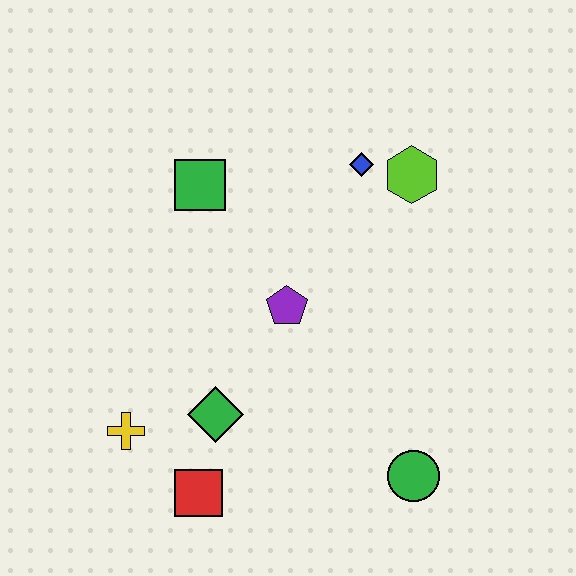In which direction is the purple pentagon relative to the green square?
The purple pentagon is below the green square.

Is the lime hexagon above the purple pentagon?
Yes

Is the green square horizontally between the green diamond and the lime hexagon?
No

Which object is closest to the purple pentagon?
The green diamond is closest to the purple pentagon.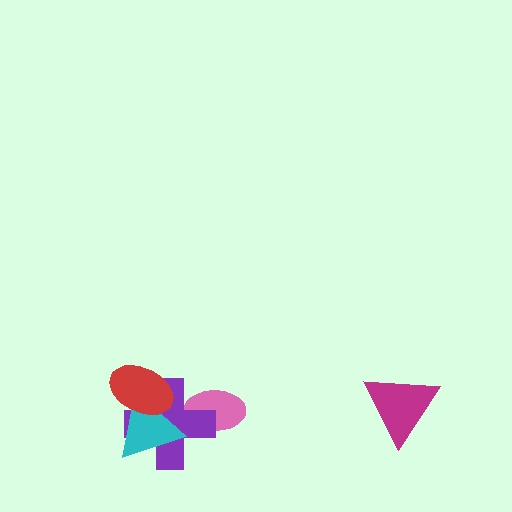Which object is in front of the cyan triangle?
The red ellipse is in front of the cyan triangle.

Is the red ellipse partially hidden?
No, no other shape covers it.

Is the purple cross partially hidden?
Yes, it is partially covered by another shape.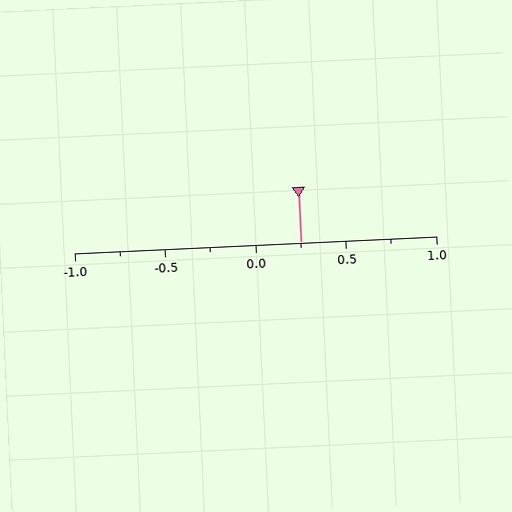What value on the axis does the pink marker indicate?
The marker indicates approximately 0.25.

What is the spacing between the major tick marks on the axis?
The major ticks are spaced 0.5 apart.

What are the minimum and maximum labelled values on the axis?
The axis runs from -1.0 to 1.0.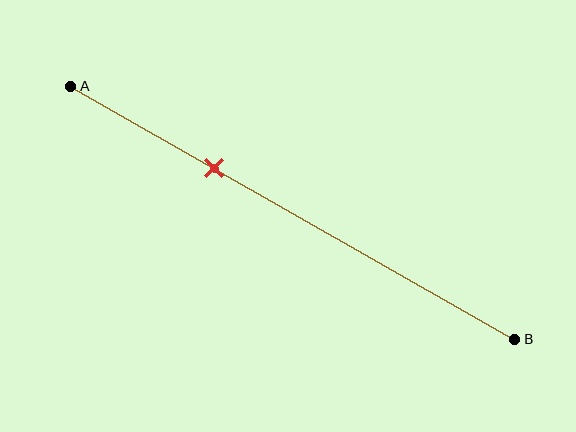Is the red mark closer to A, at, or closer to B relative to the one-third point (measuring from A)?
The red mark is approximately at the one-third point of segment AB.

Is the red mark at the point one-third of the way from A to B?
Yes, the mark is approximately at the one-third point.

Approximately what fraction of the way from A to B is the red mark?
The red mark is approximately 30% of the way from A to B.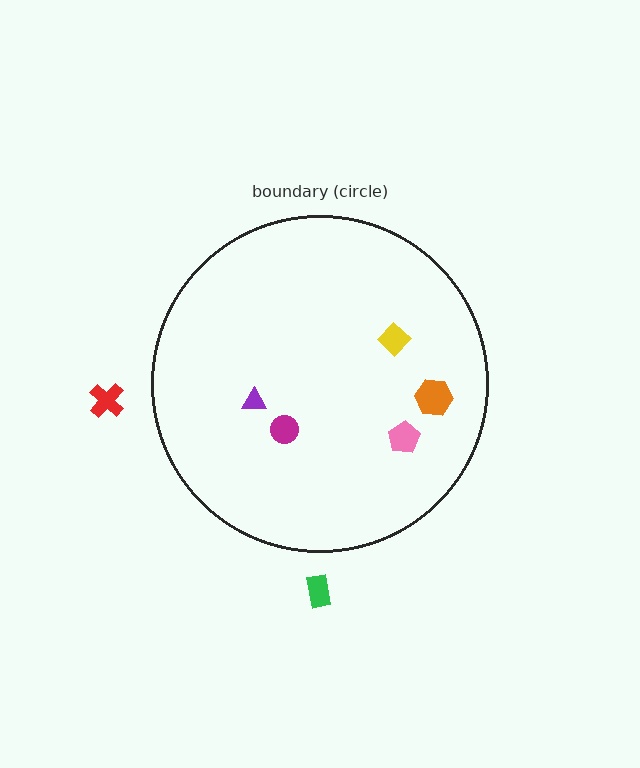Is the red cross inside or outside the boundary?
Outside.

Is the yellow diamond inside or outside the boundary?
Inside.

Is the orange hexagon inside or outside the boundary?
Inside.